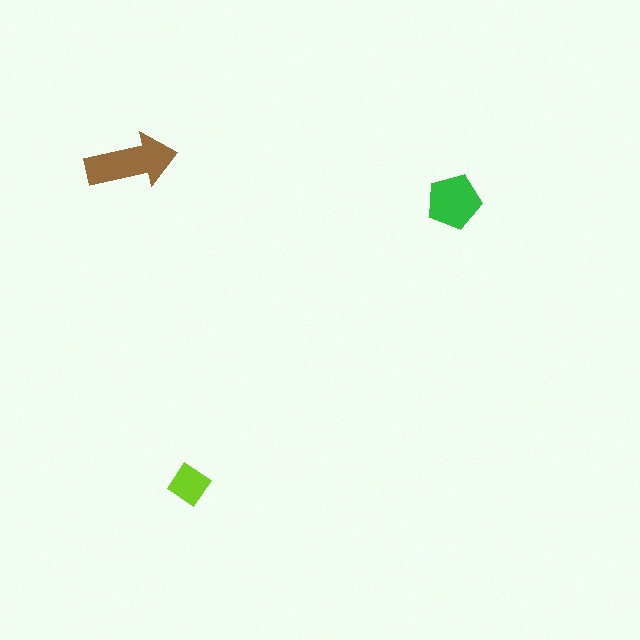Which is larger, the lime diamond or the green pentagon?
The green pentagon.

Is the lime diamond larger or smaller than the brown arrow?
Smaller.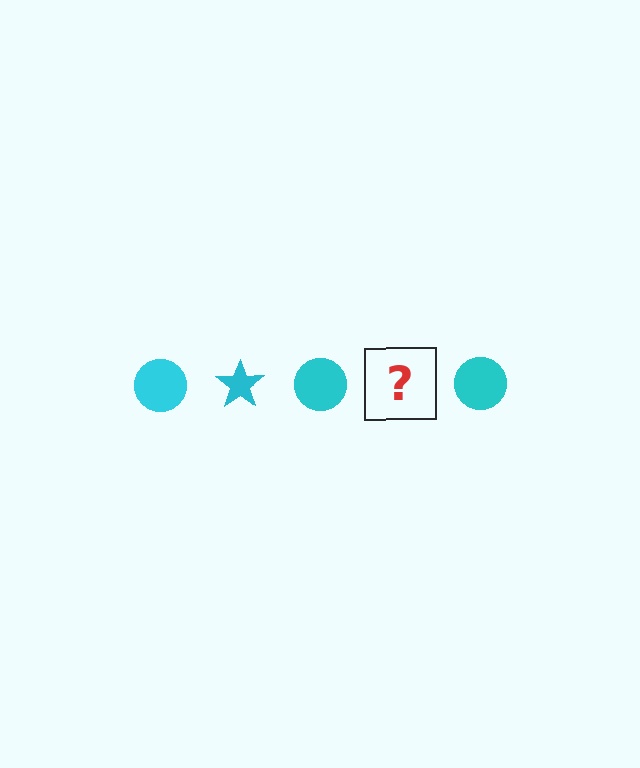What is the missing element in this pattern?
The missing element is a cyan star.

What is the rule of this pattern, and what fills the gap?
The rule is that the pattern cycles through circle, star shapes in cyan. The gap should be filled with a cyan star.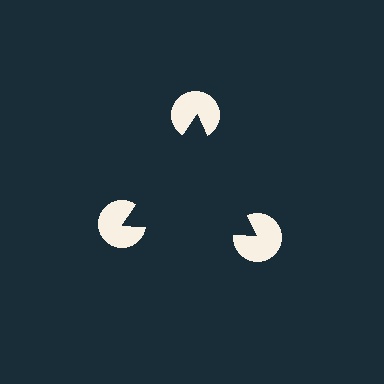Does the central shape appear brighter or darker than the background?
It typically appears slightly darker than the background, even though no actual brightness change is drawn.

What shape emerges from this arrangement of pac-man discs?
An illusory triangle — its edges are inferred from the aligned wedge cuts in the pac-man discs, not physically drawn.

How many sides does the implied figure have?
3 sides.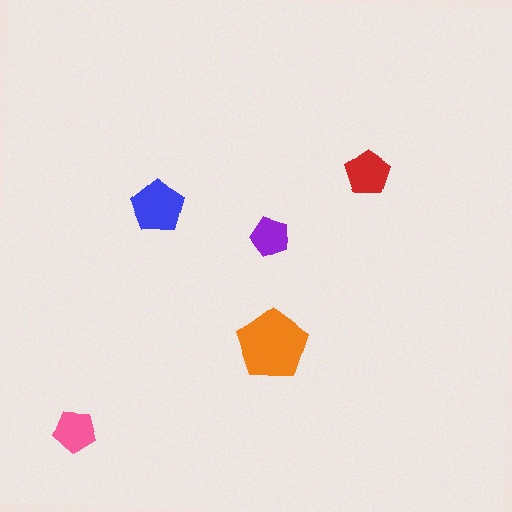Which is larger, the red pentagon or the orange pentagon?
The orange one.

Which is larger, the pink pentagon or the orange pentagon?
The orange one.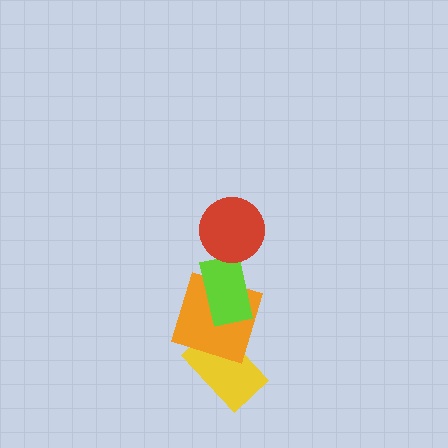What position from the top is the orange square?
The orange square is 3rd from the top.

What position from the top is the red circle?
The red circle is 1st from the top.